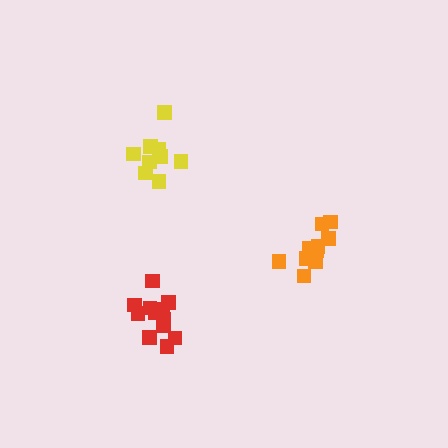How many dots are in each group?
Group 1: 14 dots, Group 2: 13 dots, Group 3: 9 dots (36 total).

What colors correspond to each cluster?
The clusters are colored: red, orange, yellow.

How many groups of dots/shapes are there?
There are 3 groups.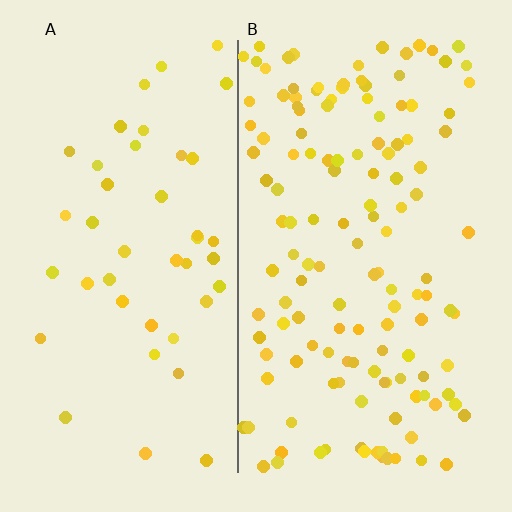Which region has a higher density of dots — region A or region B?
B (the right).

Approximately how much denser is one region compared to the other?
Approximately 3.1× — region B over region A.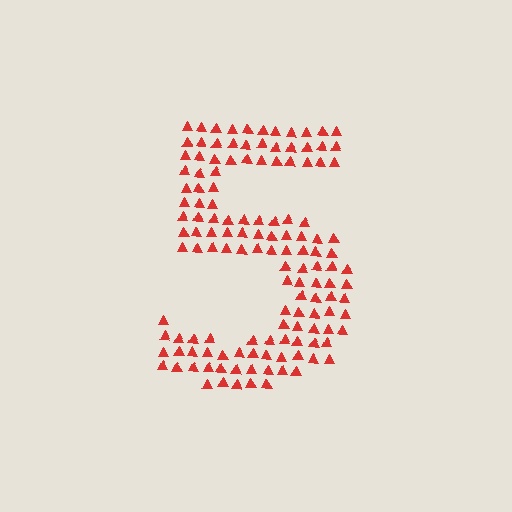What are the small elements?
The small elements are triangles.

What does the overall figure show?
The overall figure shows the digit 5.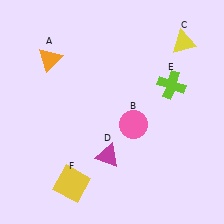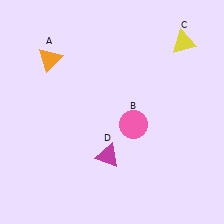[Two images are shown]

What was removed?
The lime cross (E), the yellow square (F) were removed in Image 2.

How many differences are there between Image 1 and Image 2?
There are 2 differences between the two images.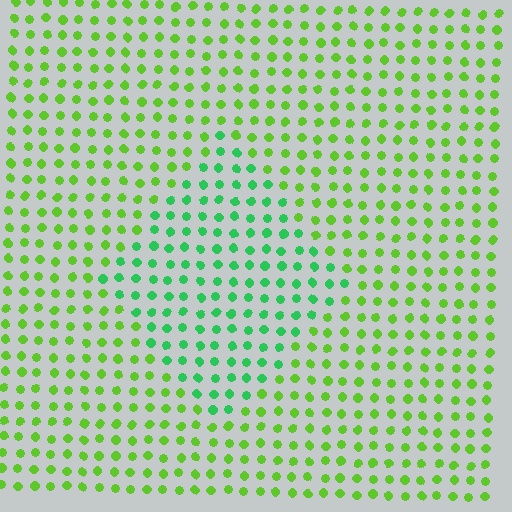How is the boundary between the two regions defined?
The boundary is defined purely by a slight shift in hue (about 38 degrees). Spacing, size, and orientation are identical on both sides.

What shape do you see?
I see a diamond.